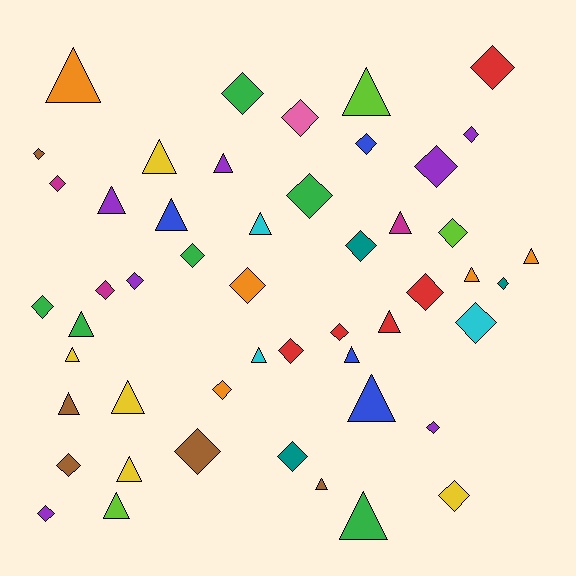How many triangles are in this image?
There are 22 triangles.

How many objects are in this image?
There are 50 objects.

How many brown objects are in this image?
There are 5 brown objects.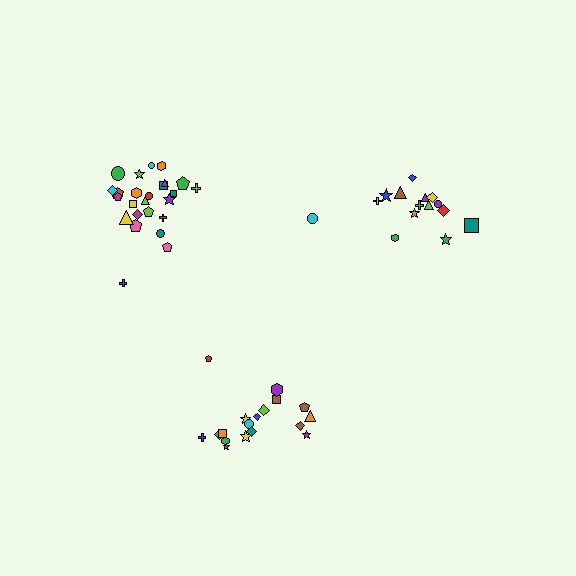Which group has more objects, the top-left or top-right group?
The top-left group.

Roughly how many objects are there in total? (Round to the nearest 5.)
Roughly 60 objects in total.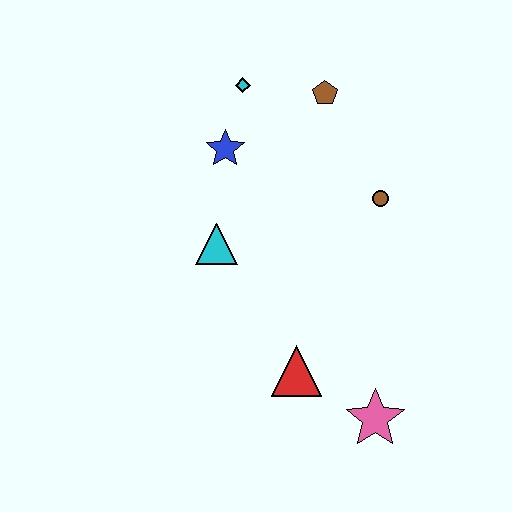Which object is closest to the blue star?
The cyan diamond is closest to the blue star.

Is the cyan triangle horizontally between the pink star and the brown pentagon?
No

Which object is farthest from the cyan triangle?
The pink star is farthest from the cyan triangle.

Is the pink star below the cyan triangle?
Yes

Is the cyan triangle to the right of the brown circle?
No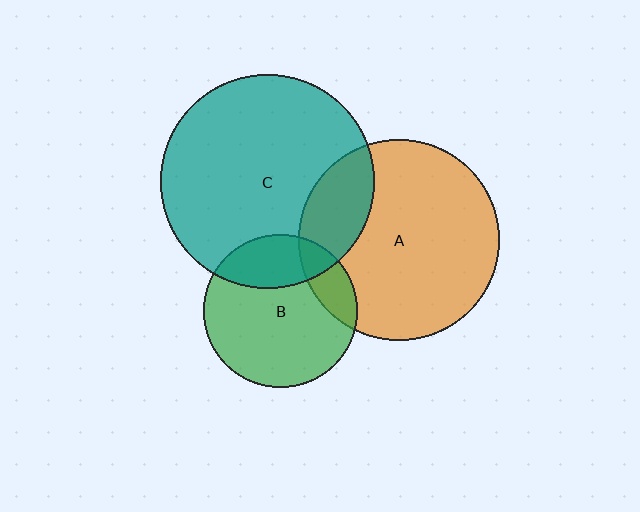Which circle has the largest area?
Circle C (teal).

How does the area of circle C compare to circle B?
Approximately 1.9 times.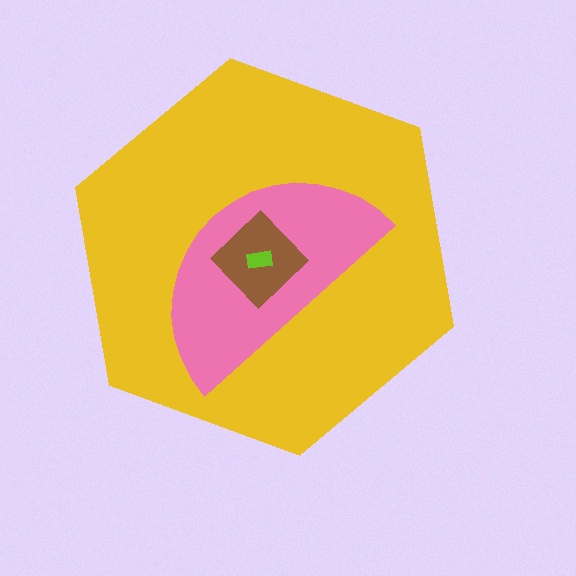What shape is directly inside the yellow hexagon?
The pink semicircle.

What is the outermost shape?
The yellow hexagon.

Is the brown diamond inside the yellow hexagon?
Yes.